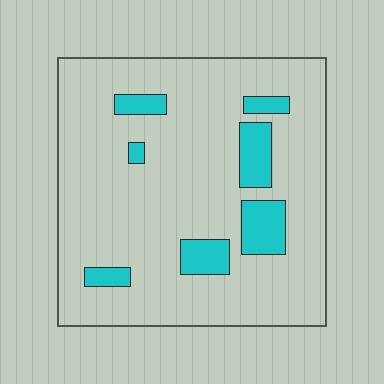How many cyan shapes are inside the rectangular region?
7.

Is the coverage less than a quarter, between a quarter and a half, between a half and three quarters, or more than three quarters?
Less than a quarter.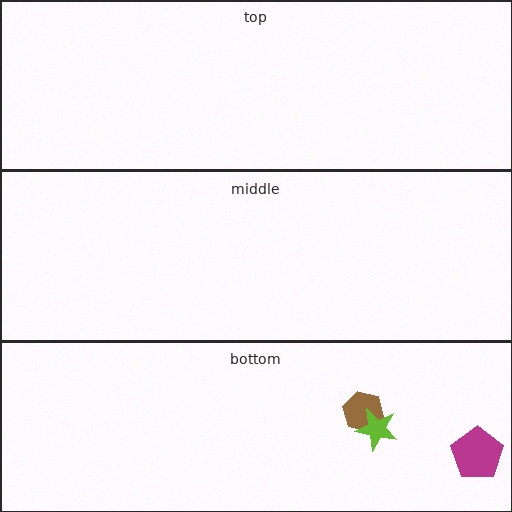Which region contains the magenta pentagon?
The bottom region.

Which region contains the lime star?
The bottom region.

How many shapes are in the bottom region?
3.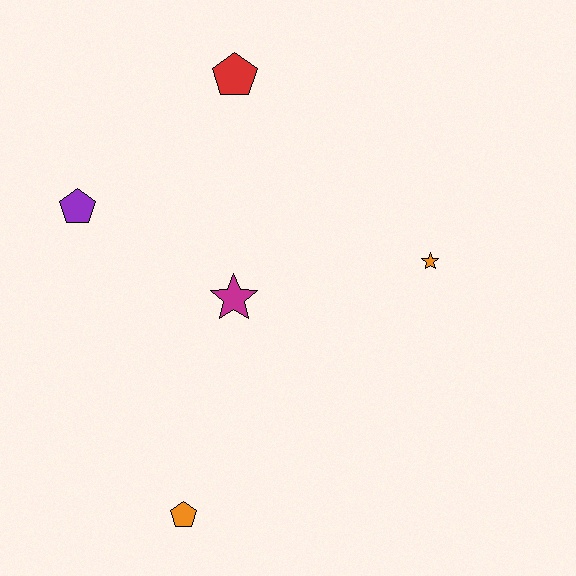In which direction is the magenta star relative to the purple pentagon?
The magenta star is to the right of the purple pentagon.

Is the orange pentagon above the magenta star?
No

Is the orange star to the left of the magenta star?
No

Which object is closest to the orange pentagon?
The magenta star is closest to the orange pentagon.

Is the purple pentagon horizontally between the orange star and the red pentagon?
No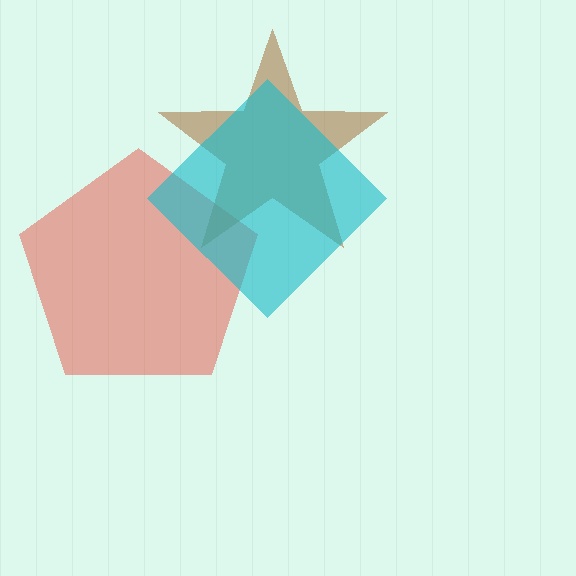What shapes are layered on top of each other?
The layered shapes are: a red pentagon, a brown star, a cyan diamond.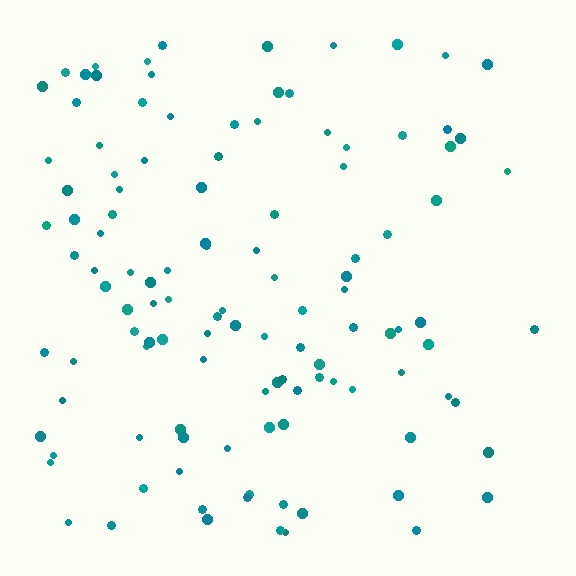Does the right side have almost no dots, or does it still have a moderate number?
Still a moderate number, just noticeably fewer than the left.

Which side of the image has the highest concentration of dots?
The left.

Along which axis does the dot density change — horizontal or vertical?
Horizontal.